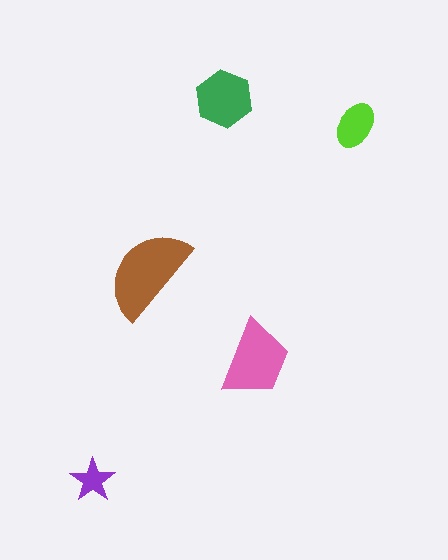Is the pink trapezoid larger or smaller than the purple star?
Larger.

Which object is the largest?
The brown semicircle.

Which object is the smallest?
The purple star.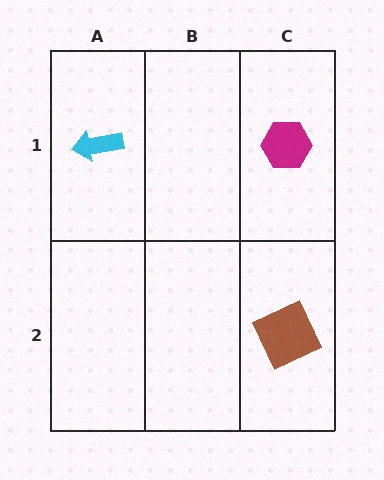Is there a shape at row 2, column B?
No, that cell is empty.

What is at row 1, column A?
A cyan arrow.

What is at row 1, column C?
A magenta hexagon.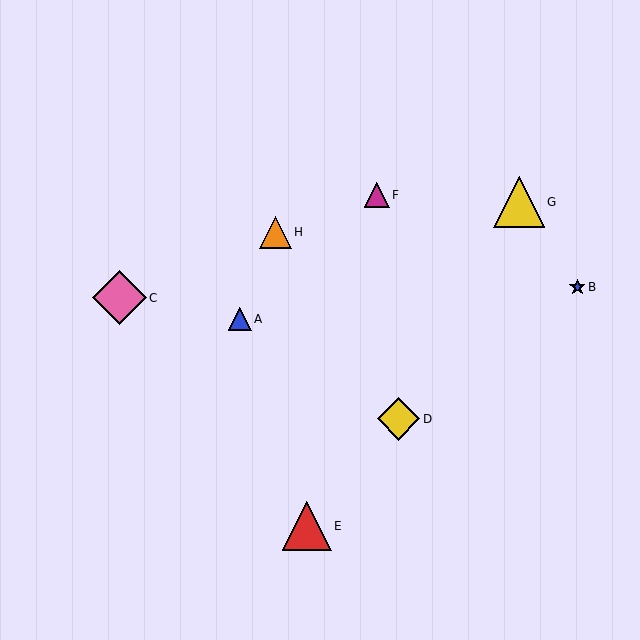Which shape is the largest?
The pink diamond (labeled C) is the largest.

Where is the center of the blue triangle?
The center of the blue triangle is at (240, 319).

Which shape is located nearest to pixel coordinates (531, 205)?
The yellow triangle (labeled G) at (519, 202) is nearest to that location.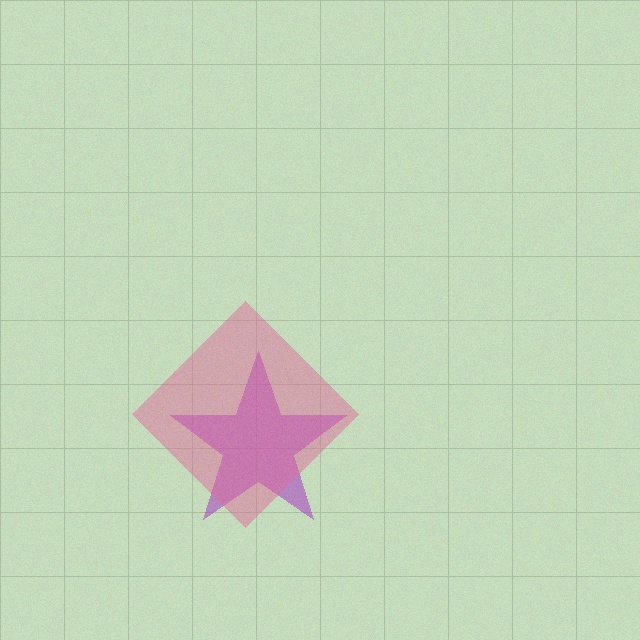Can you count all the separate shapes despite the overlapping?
Yes, there are 2 separate shapes.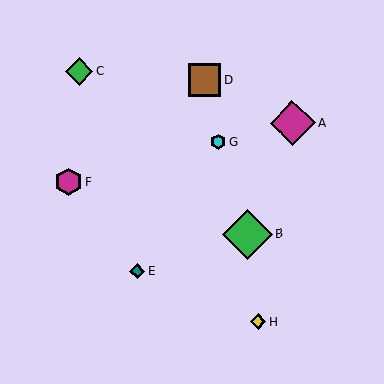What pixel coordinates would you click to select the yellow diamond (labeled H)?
Click at (258, 321) to select the yellow diamond H.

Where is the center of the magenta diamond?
The center of the magenta diamond is at (293, 123).